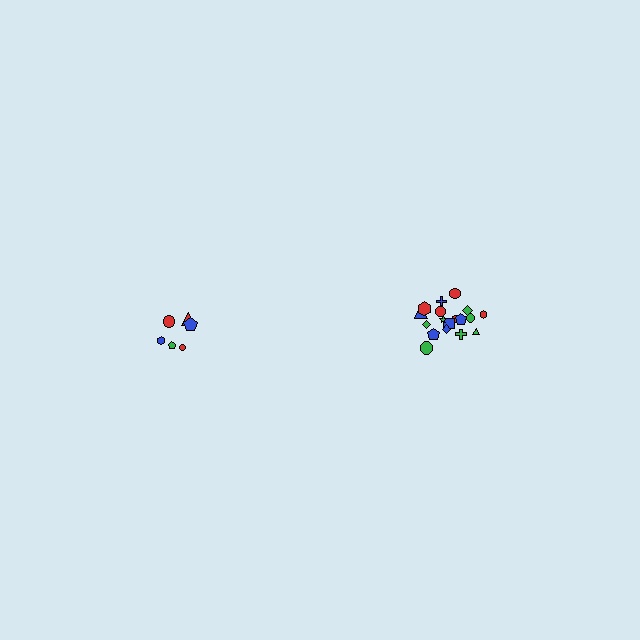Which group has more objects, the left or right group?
The right group.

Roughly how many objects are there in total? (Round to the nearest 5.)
Roughly 25 objects in total.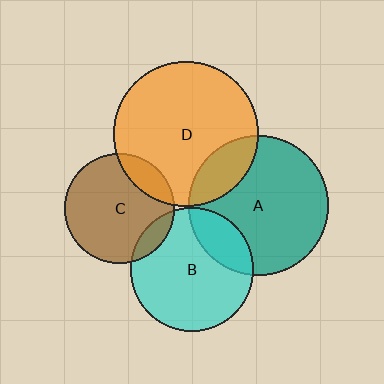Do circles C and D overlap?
Yes.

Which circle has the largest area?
Circle D (orange).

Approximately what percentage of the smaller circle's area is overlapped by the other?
Approximately 15%.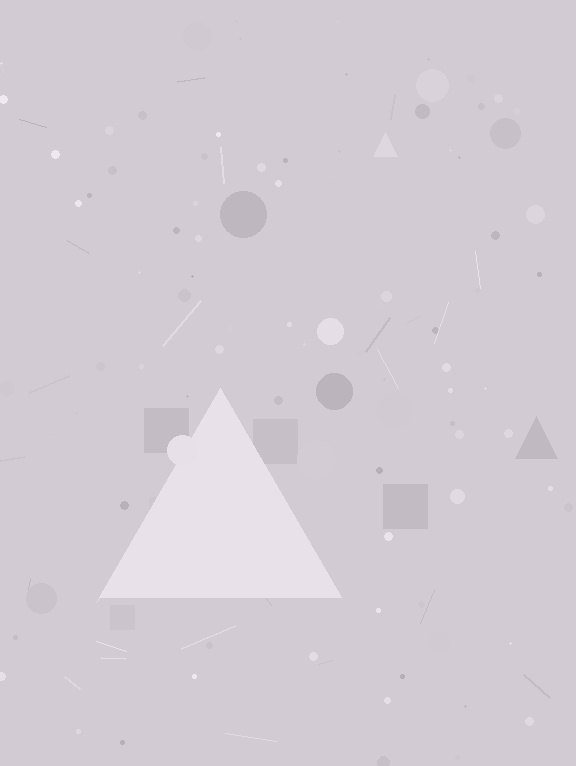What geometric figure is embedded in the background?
A triangle is embedded in the background.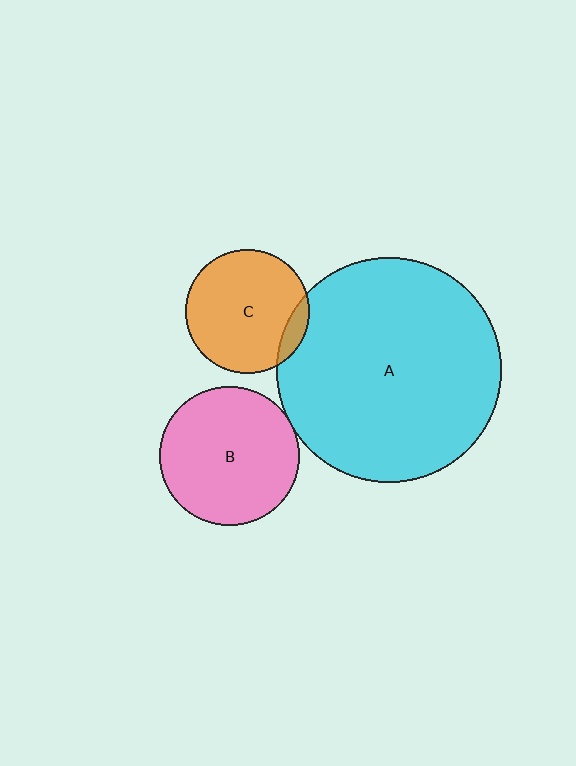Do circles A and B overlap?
Yes.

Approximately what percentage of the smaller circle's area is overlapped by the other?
Approximately 5%.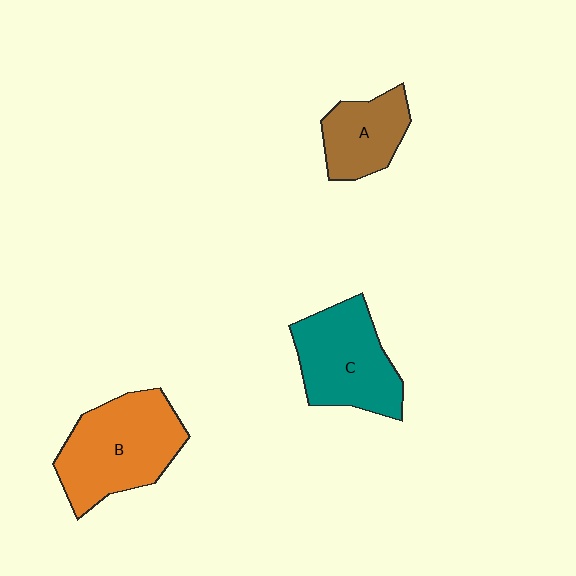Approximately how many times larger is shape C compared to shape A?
Approximately 1.5 times.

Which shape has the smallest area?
Shape A (brown).